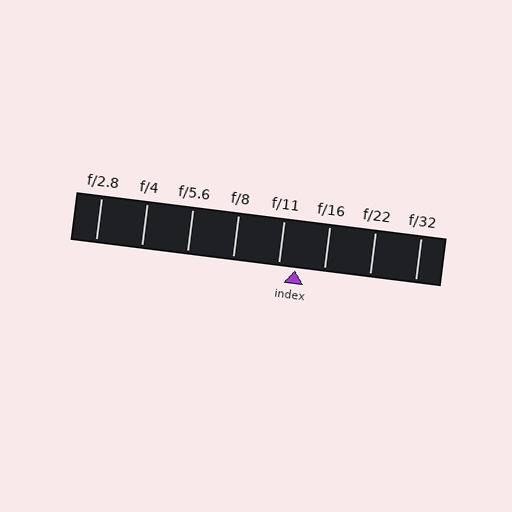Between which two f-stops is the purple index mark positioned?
The index mark is between f/11 and f/16.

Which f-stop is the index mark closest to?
The index mark is closest to f/11.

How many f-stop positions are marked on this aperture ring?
There are 8 f-stop positions marked.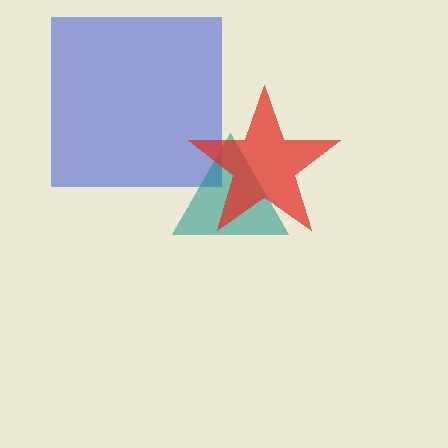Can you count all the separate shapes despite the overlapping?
Yes, there are 3 separate shapes.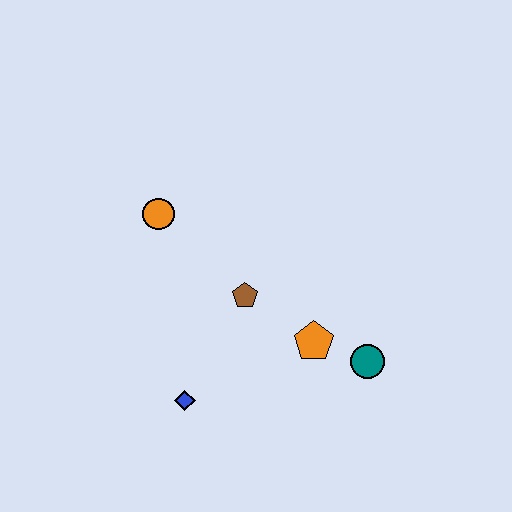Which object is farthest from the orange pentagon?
The orange circle is farthest from the orange pentagon.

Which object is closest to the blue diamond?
The brown pentagon is closest to the blue diamond.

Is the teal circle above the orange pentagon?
No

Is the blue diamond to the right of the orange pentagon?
No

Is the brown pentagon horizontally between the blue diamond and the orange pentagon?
Yes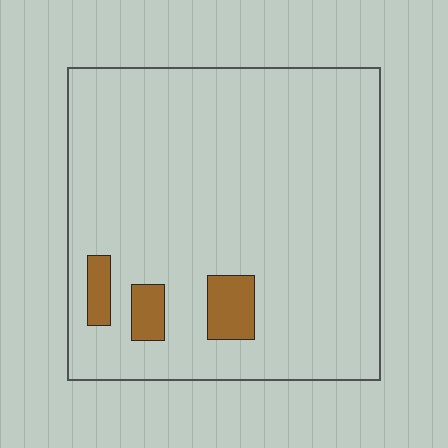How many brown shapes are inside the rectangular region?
3.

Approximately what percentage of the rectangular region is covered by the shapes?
Approximately 5%.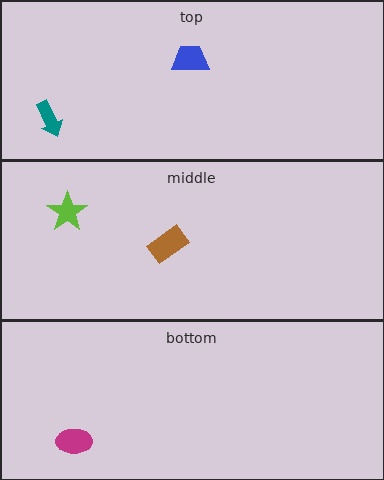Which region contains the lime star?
The middle region.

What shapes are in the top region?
The blue trapezoid, the teal arrow.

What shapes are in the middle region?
The brown rectangle, the lime star.